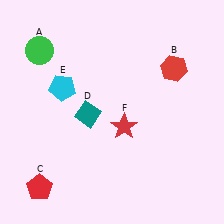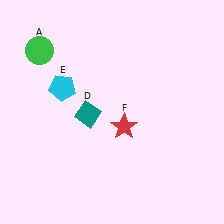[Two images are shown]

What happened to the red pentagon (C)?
The red pentagon (C) was removed in Image 2. It was in the bottom-left area of Image 1.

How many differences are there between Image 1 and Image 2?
There are 2 differences between the two images.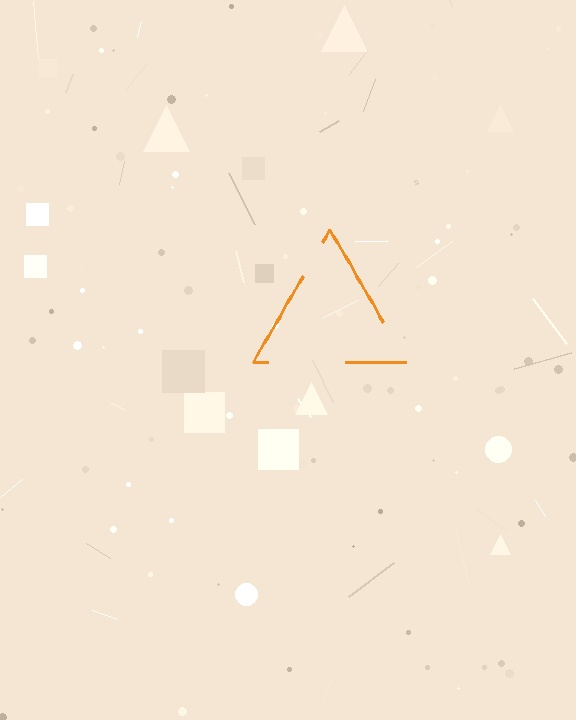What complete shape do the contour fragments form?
The contour fragments form a triangle.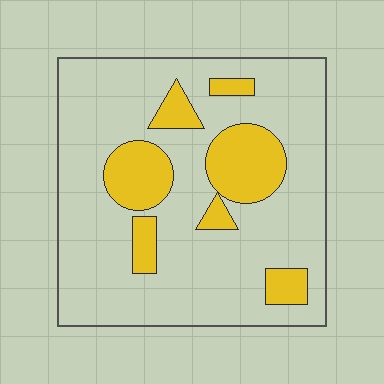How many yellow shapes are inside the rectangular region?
7.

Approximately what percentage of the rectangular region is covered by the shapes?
Approximately 20%.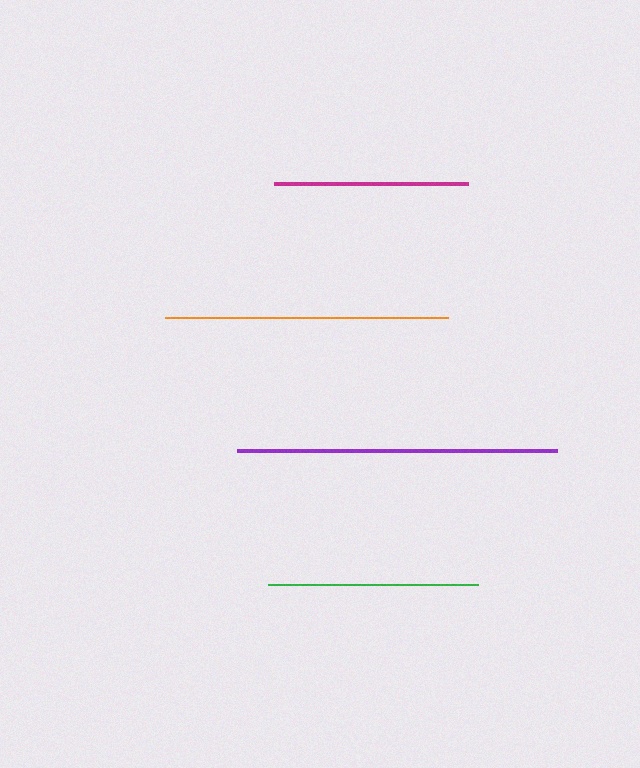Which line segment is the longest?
The purple line is the longest at approximately 320 pixels.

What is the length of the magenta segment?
The magenta segment is approximately 194 pixels long.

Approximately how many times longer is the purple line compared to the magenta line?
The purple line is approximately 1.6 times the length of the magenta line.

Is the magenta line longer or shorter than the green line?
The green line is longer than the magenta line.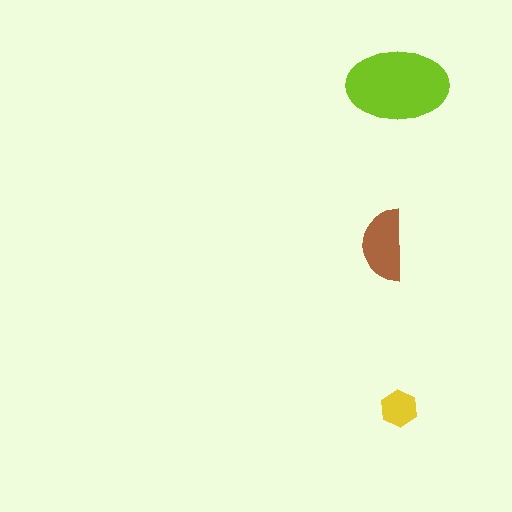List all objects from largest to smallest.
The lime ellipse, the brown semicircle, the yellow hexagon.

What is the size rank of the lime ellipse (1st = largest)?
1st.